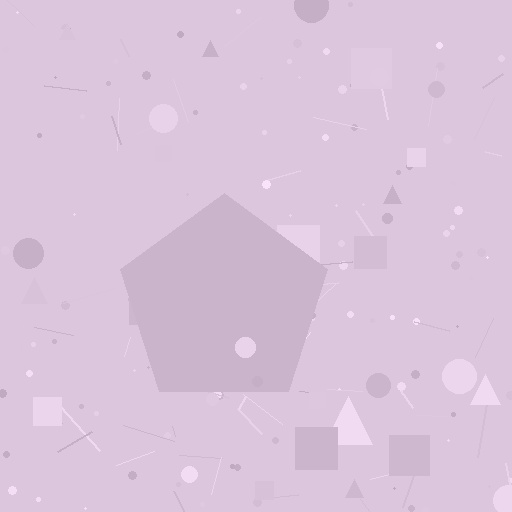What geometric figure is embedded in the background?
A pentagon is embedded in the background.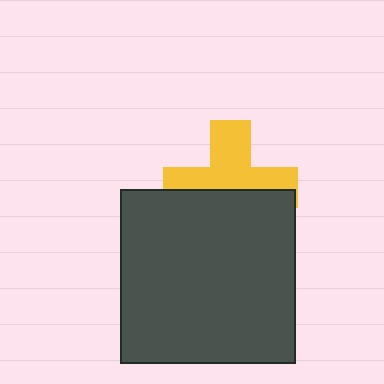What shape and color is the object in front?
The object in front is a dark gray square.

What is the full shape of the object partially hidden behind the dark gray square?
The partially hidden object is a yellow cross.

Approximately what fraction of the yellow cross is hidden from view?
Roughly 47% of the yellow cross is hidden behind the dark gray square.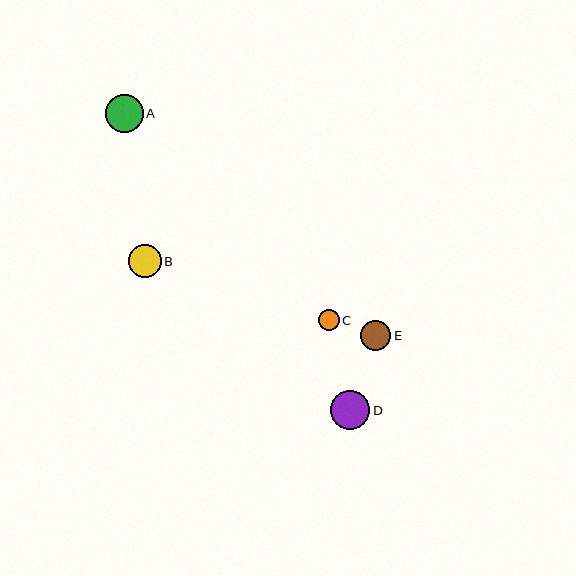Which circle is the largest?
Circle D is the largest with a size of approximately 39 pixels.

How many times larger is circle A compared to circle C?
Circle A is approximately 1.8 times the size of circle C.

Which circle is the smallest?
Circle C is the smallest with a size of approximately 21 pixels.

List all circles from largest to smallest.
From largest to smallest: D, A, B, E, C.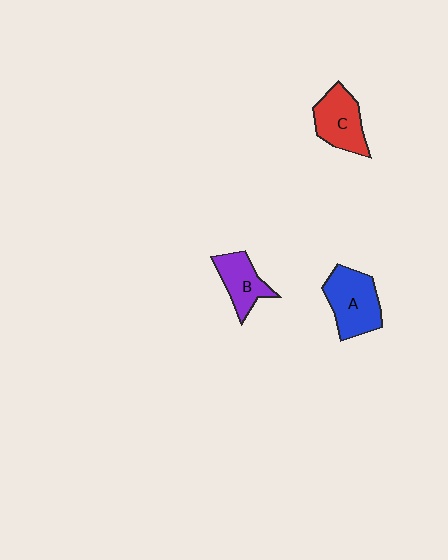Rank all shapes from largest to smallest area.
From largest to smallest: A (blue), C (red), B (purple).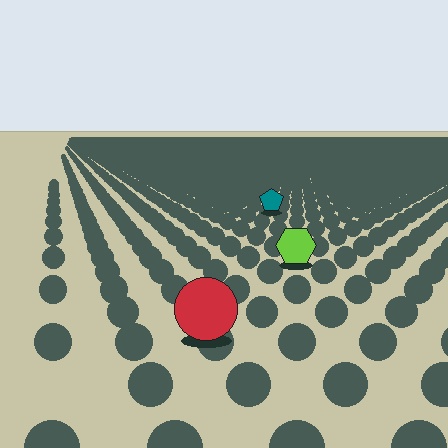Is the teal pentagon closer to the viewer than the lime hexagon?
No. The lime hexagon is closer — you can tell from the texture gradient: the ground texture is coarser near it.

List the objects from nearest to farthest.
From nearest to farthest: the red circle, the lime hexagon, the teal pentagon.